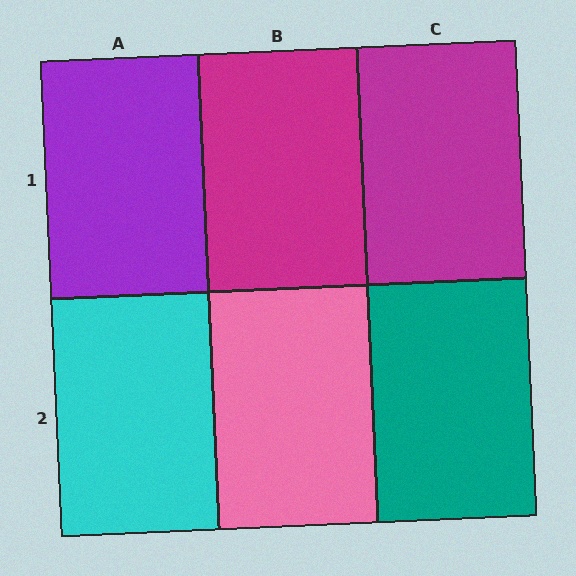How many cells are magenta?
2 cells are magenta.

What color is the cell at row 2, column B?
Pink.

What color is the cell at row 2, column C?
Teal.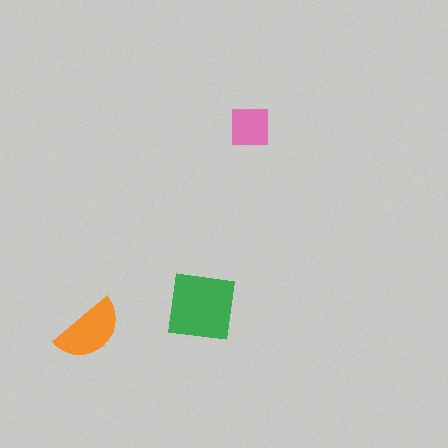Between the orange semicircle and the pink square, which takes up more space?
The orange semicircle.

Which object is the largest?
The green square.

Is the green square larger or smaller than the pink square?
Larger.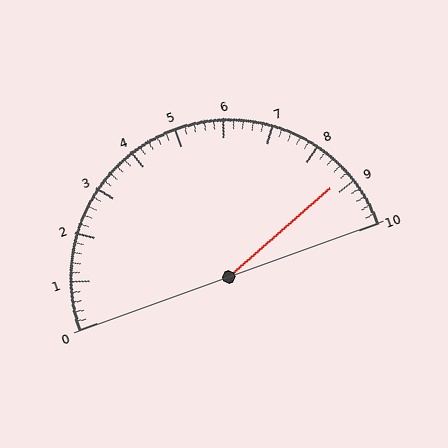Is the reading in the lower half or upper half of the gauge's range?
The reading is in the upper half of the range (0 to 10).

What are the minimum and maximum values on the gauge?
The gauge ranges from 0 to 10.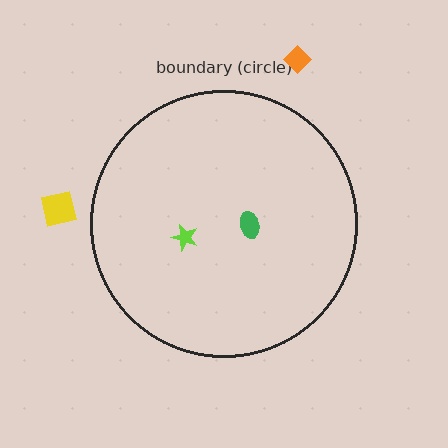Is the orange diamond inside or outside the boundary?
Outside.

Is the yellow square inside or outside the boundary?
Outside.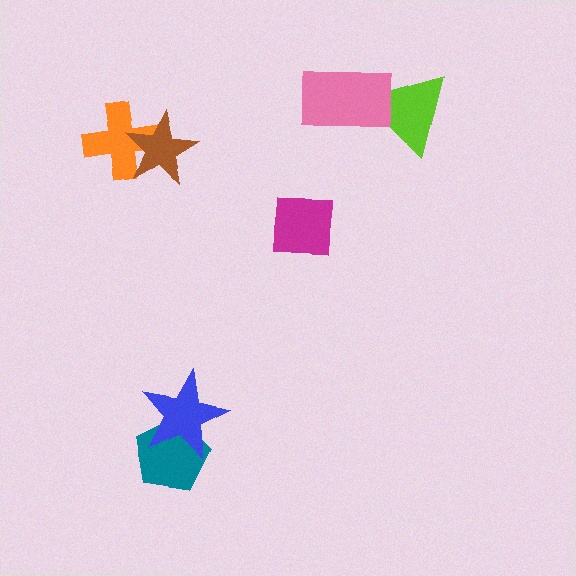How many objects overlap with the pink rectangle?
1 object overlaps with the pink rectangle.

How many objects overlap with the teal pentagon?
1 object overlaps with the teal pentagon.